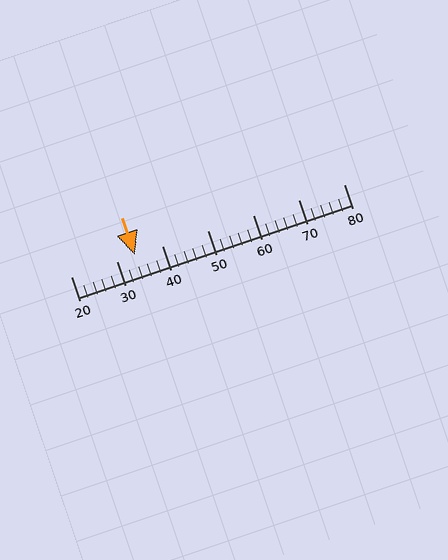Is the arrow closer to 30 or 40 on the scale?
The arrow is closer to 30.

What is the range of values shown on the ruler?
The ruler shows values from 20 to 80.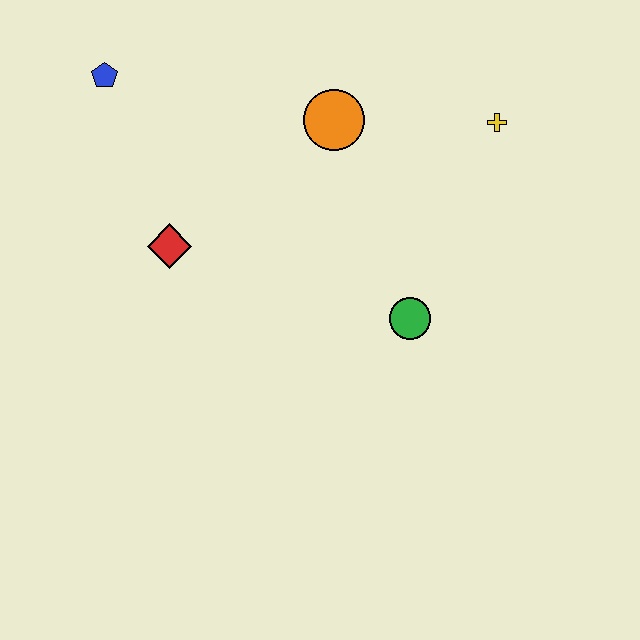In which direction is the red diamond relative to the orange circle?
The red diamond is to the left of the orange circle.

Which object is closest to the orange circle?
The yellow cross is closest to the orange circle.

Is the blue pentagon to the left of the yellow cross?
Yes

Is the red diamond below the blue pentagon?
Yes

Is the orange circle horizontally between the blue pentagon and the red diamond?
No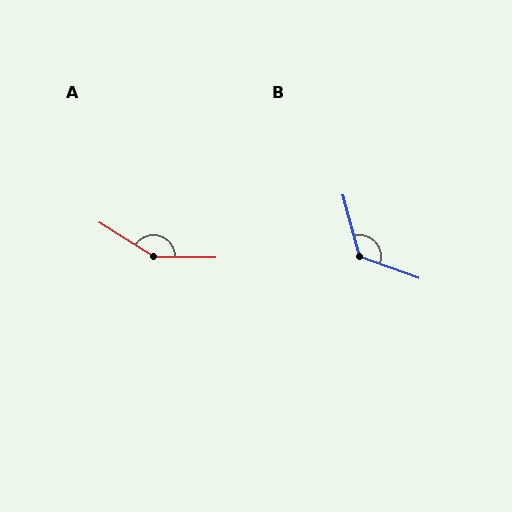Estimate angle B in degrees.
Approximately 126 degrees.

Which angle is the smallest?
B, at approximately 126 degrees.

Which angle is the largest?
A, at approximately 148 degrees.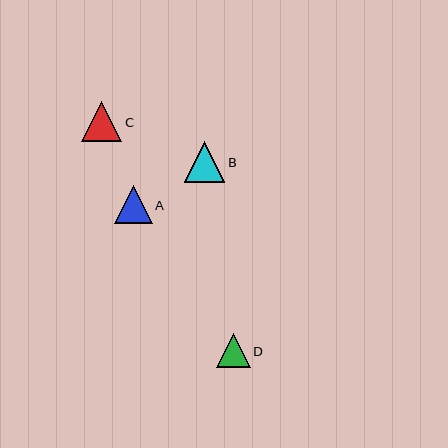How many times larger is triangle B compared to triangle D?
Triangle B is approximately 1.2 times the size of triangle D.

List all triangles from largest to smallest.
From largest to smallest: B, C, A, D.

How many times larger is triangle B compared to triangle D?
Triangle B is approximately 1.2 times the size of triangle D.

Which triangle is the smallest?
Triangle D is the smallest with a size of approximately 34 pixels.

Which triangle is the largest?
Triangle B is the largest with a size of approximately 41 pixels.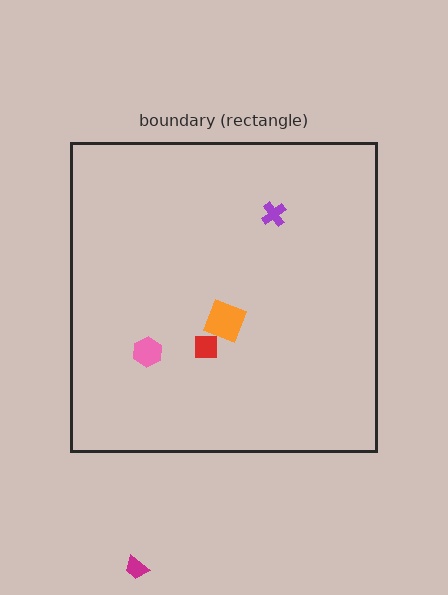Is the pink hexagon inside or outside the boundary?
Inside.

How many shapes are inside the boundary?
4 inside, 1 outside.